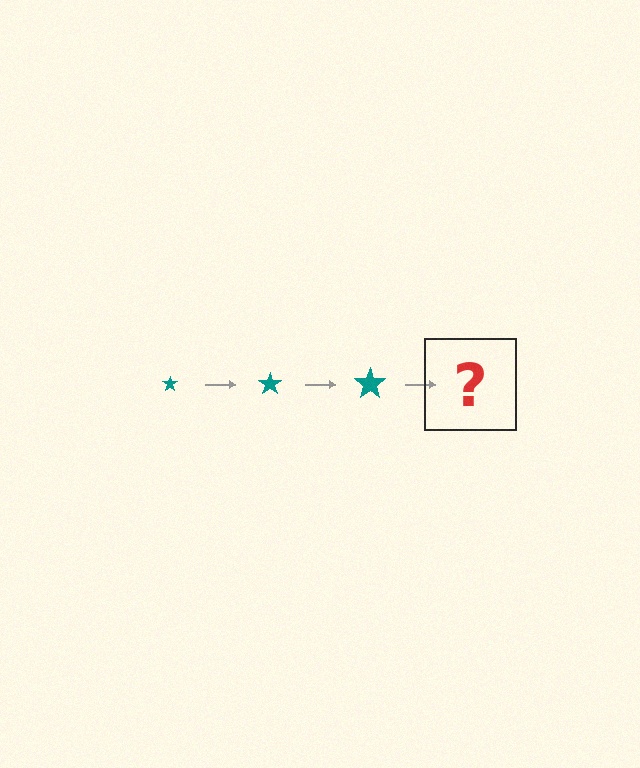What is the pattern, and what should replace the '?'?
The pattern is that the star gets progressively larger each step. The '?' should be a teal star, larger than the previous one.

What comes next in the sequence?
The next element should be a teal star, larger than the previous one.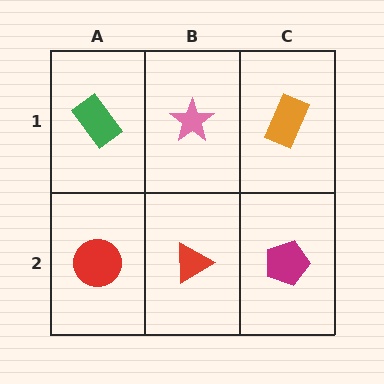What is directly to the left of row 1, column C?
A pink star.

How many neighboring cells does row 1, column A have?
2.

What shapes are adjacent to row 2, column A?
A green rectangle (row 1, column A), a red triangle (row 2, column B).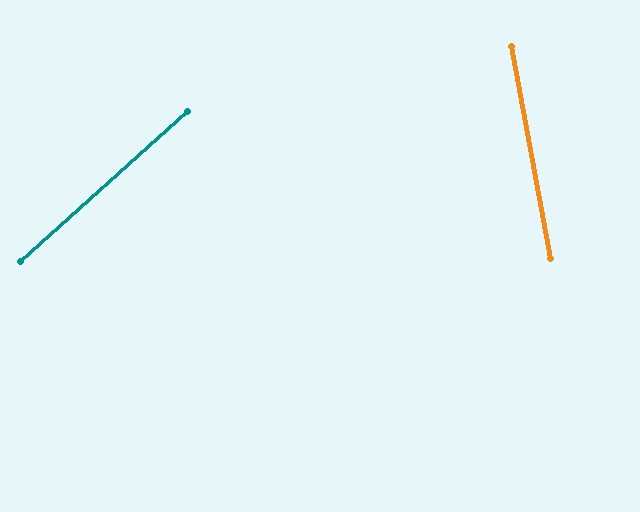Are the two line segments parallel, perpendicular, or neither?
Neither parallel nor perpendicular — they differ by about 58°.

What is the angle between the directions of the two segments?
Approximately 58 degrees.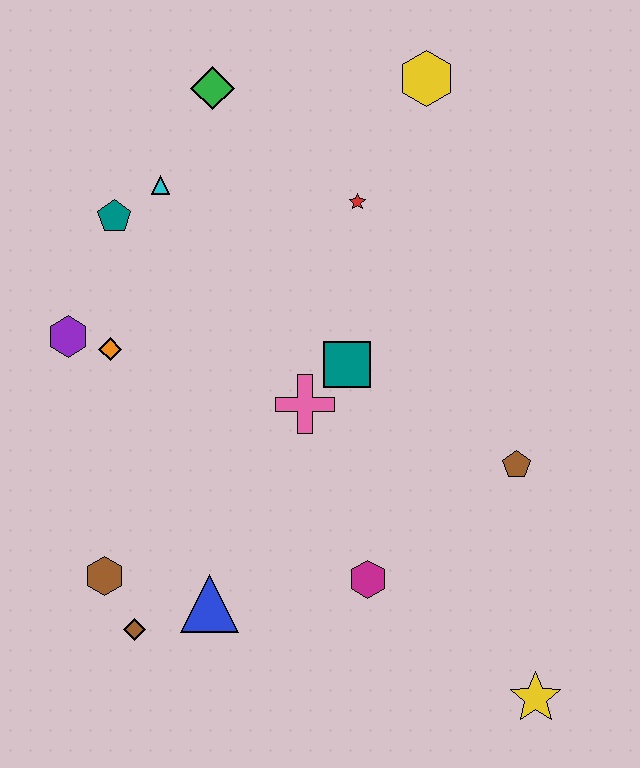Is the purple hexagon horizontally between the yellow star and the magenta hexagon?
No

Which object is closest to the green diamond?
The cyan triangle is closest to the green diamond.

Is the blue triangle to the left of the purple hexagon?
No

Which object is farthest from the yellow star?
The green diamond is farthest from the yellow star.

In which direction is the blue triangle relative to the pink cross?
The blue triangle is below the pink cross.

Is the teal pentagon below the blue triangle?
No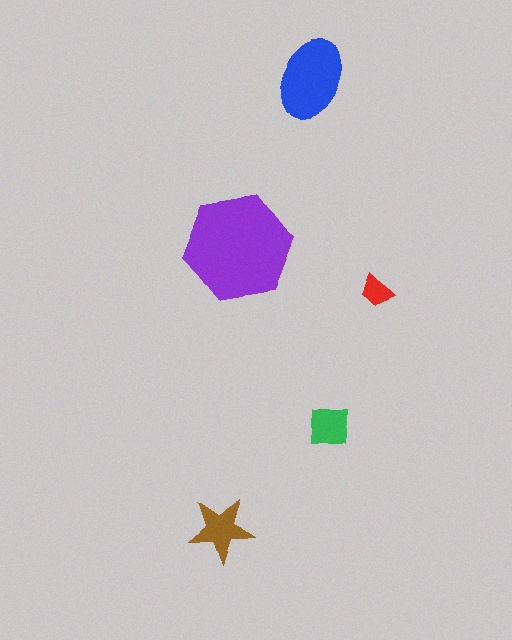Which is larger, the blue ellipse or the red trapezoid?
The blue ellipse.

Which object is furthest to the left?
The brown star is leftmost.